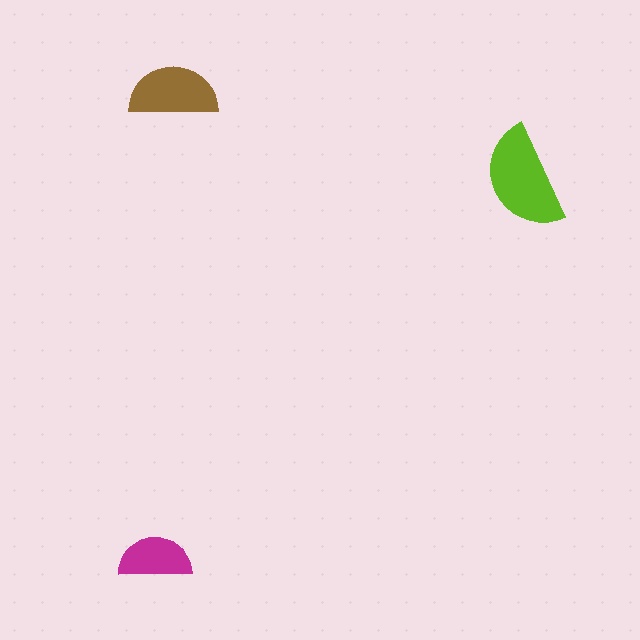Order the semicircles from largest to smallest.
the lime one, the brown one, the magenta one.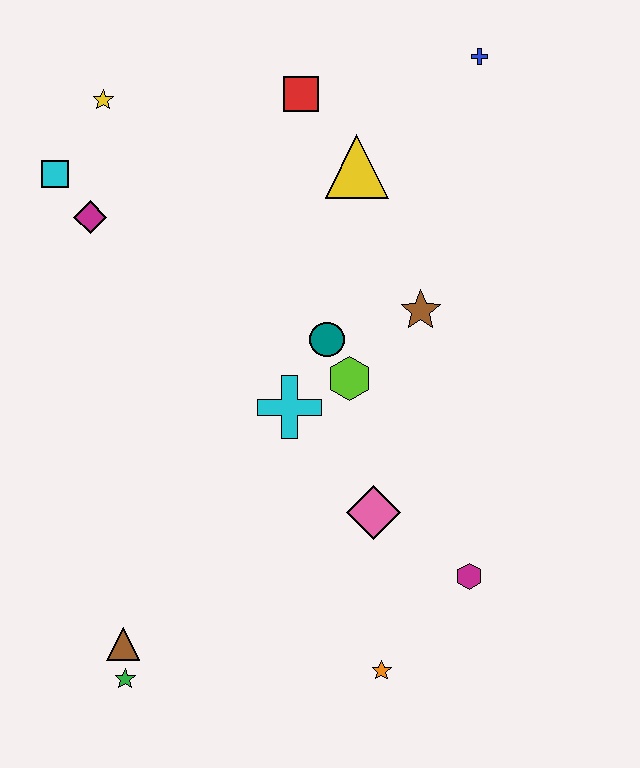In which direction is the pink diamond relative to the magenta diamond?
The pink diamond is below the magenta diamond.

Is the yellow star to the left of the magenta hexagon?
Yes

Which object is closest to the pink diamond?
The magenta hexagon is closest to the pink diamond.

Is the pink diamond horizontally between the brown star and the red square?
Yes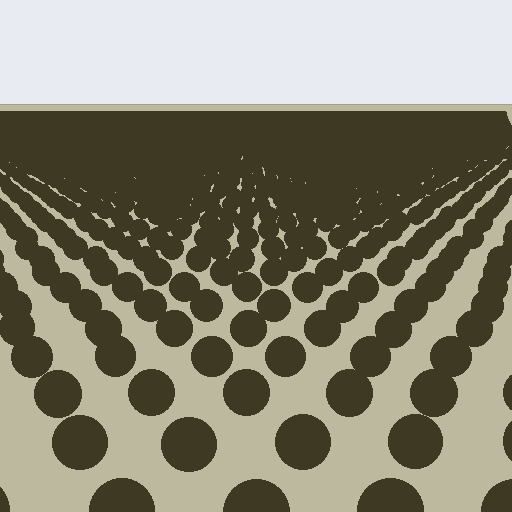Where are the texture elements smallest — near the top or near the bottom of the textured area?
Near the top.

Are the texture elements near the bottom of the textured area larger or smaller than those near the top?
Larger. Near the bottom, elements are closer to the viewer and appear at a bigger on-screen size.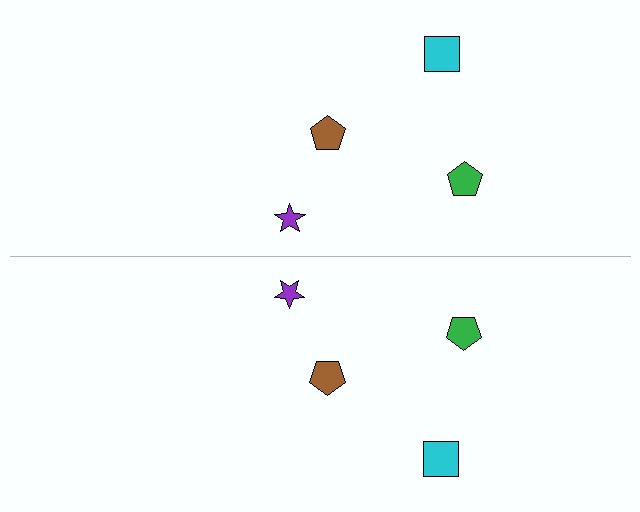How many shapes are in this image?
There are 8 shapes in this image.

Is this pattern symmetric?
Yes, this pattern has bilateral (reflection) symmetry.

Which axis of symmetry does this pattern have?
The pattern has a horizontal axis of symmetry running through the center of the image.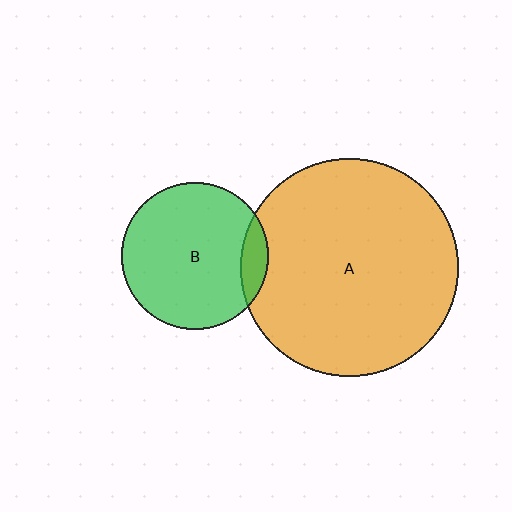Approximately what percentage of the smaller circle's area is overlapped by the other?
Approximately 10%.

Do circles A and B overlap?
Yes.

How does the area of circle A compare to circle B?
Approximately 2.2 times.